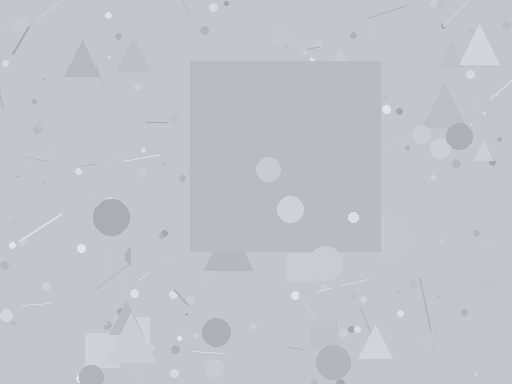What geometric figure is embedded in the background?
A square is embedded in the background.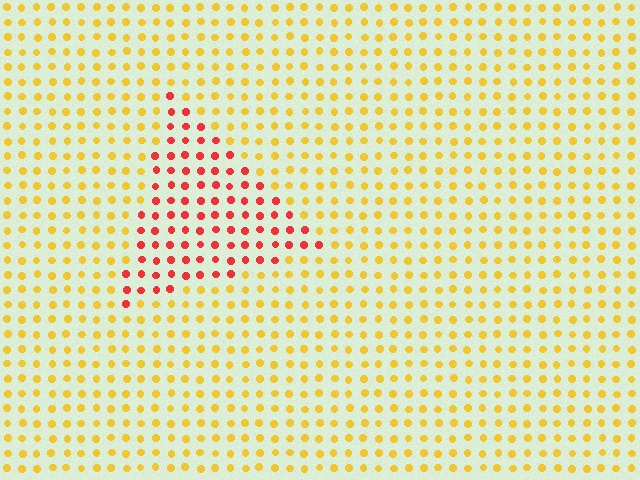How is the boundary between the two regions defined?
The boundary is defined purely by a slight shift in hue (about 50 degrees). Spacing, size, and orientation are identical on both sides.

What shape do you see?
I see a triangle.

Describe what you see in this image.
The image is filled with small yellow elements in a uniform arrangement. A triangle-shaped region is visible where the elements are tinted to a slightly different hue, forming a subtle color boundary.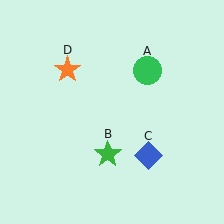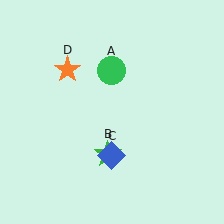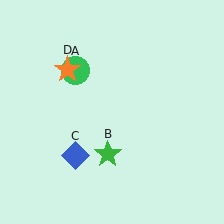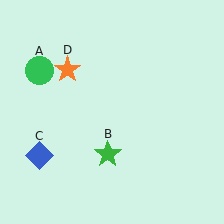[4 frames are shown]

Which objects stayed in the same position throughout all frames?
Green star (object B) and orange star (object D) remained stationary.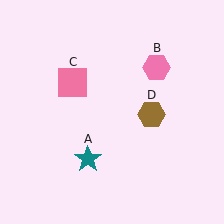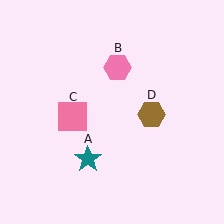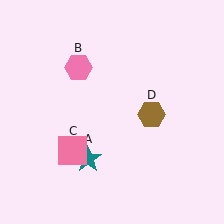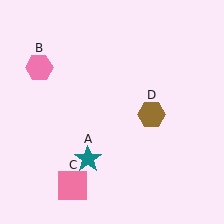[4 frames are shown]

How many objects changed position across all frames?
2 objects changed position: pink hexagon (object B), pink square (object C).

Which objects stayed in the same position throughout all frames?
Teal star (object A) and brown hexagon (object D) remained stationary.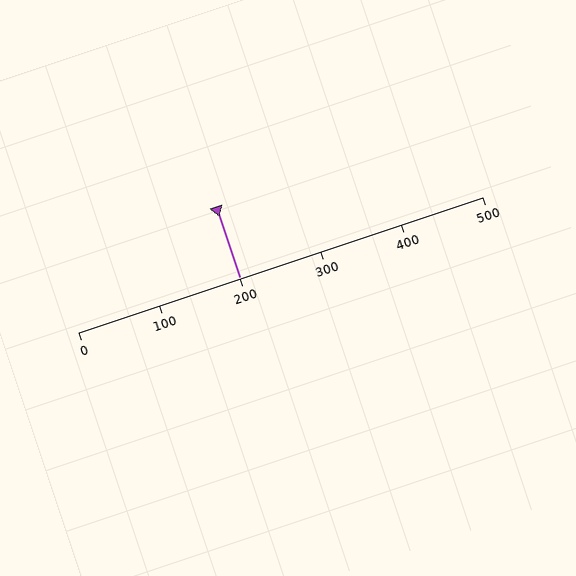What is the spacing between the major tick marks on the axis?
The major ticks are spaced 100 apart.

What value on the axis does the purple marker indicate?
The marker indicates approximately 200.